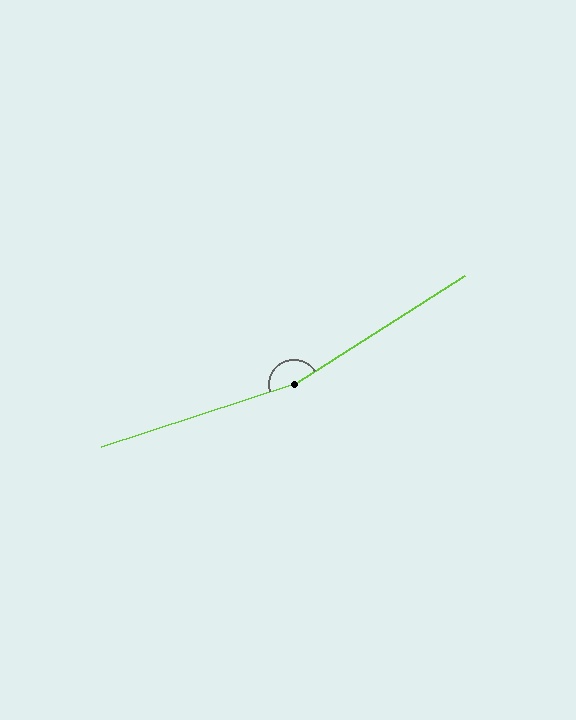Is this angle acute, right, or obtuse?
It is obtuse.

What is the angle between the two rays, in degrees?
Approximately 166 degrees.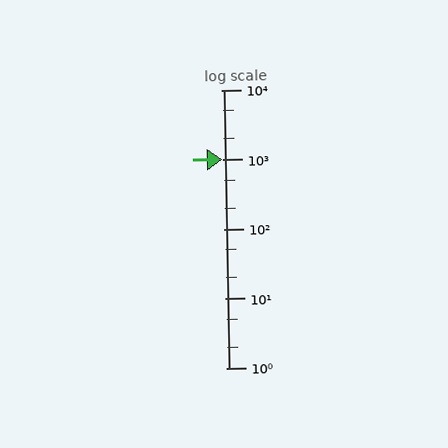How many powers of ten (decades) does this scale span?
The scale spans 4 decades, from 1 to 10000.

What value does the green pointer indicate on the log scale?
The pointer indicates approximately 990.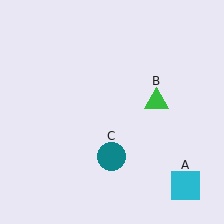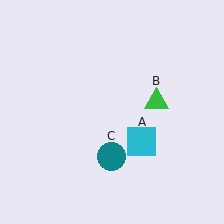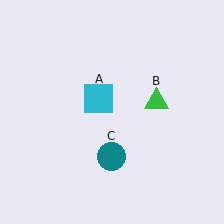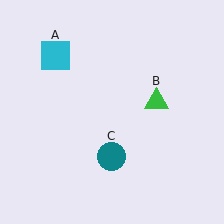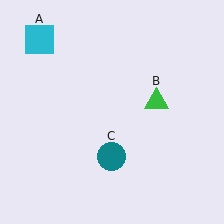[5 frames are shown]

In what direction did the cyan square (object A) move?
The cyan square (object A) moved up and to the left.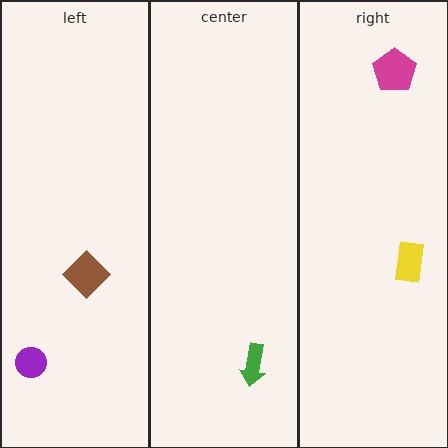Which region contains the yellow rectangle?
The right region.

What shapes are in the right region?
The magenta pentagon, the yellow rectangle.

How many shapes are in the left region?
2.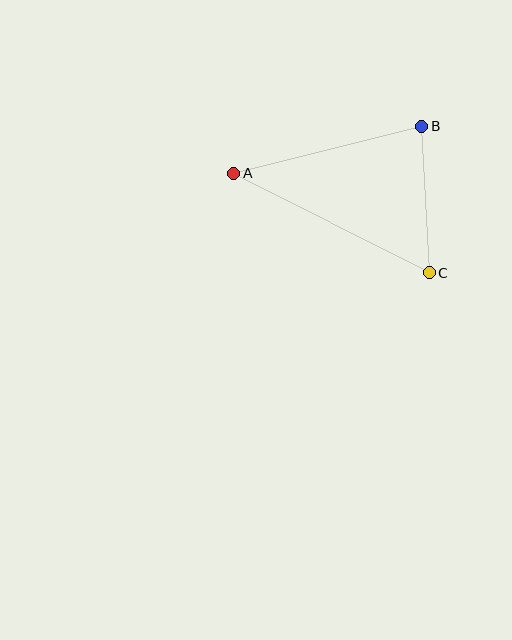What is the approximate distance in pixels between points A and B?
The distance between A and B is approximately 193 pixels.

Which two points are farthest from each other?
Points A and C are farthest from each other.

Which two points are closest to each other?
Points B and C are closest to each other.